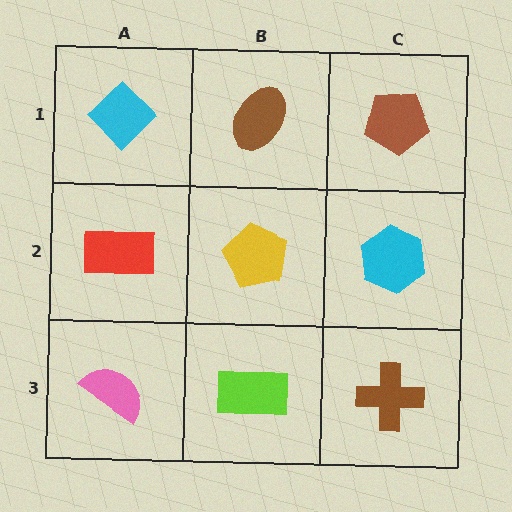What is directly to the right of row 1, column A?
A brown ellipse.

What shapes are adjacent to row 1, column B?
A yellow pentagon (row 2, column B), a cyan diamond (row 1, column A), a brown pentagon (row 1, column C).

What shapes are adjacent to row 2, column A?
A cyan diamond (row 1, column A), a pink semicircle (row 3, column A), a yellow pentagon (row 2, column B).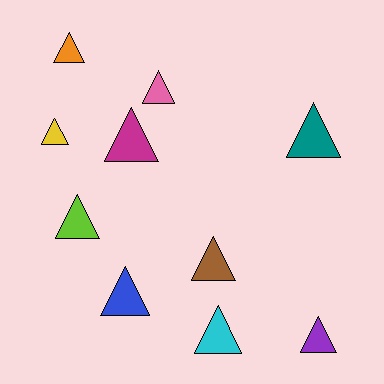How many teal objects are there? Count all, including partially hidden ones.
There is 1 teal object.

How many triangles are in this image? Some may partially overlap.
There are 10 triangles.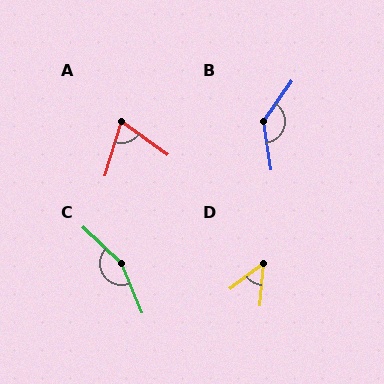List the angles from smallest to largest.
D (47°), A (70°), B (135°), C (156°).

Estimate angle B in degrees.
Approximately 135 degrees.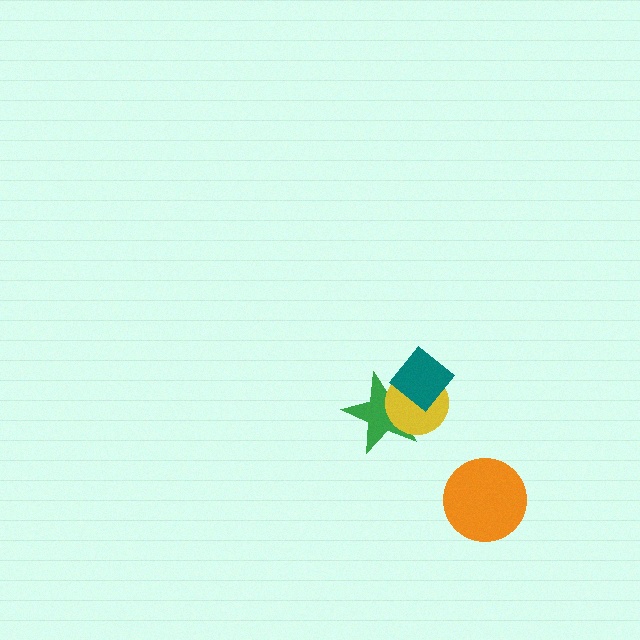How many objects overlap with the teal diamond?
2 objects overlap with the teal diamond.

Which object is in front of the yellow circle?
The teal diamond is in front of the yellow circle.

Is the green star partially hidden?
Yes, it is partially covered by another shape.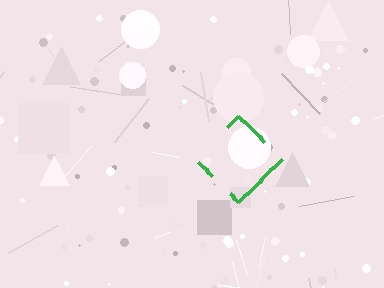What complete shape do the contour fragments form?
The contour fragments form a diamond.